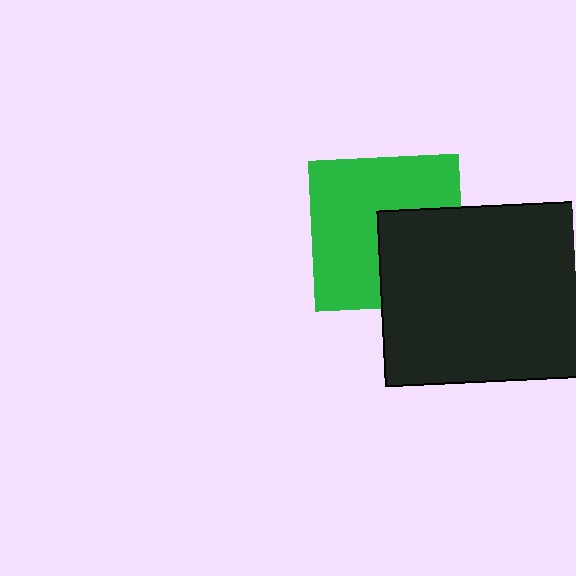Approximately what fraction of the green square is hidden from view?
Roughly 36% of the green square is hidden behind the black rectangle.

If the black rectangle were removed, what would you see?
You would see the complete green square.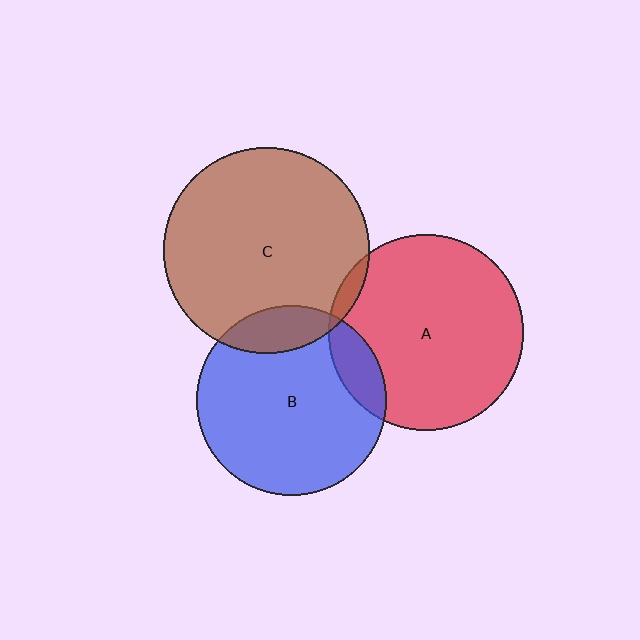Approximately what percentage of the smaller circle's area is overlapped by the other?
Approximately 10%.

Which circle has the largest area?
Circle C (brown).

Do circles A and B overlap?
Yes.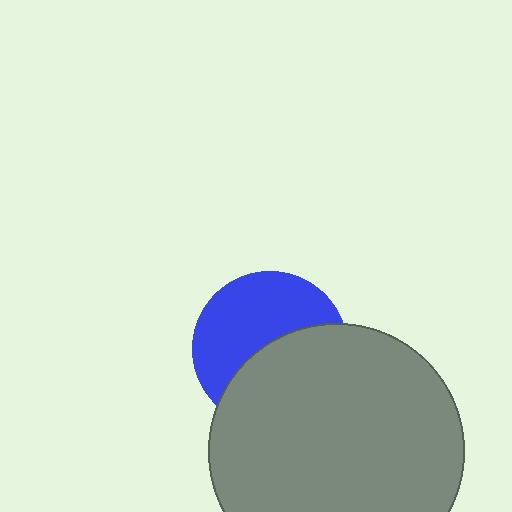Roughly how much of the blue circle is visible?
About half of it is visible (roughly 52%).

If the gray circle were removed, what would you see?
You would see the complete blue circle.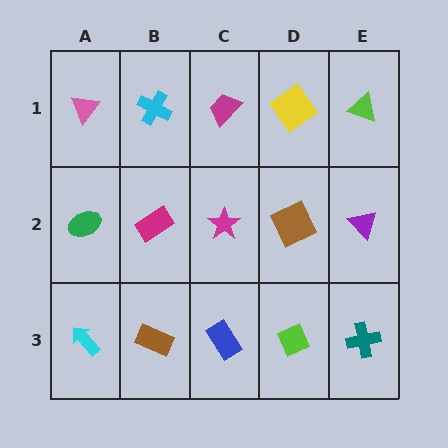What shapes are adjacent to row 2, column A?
A pink triangle (row 1, column A), a cyan arrow (row 3, column A), a magenta rectangle (row 2, column B).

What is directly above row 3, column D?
A brown square.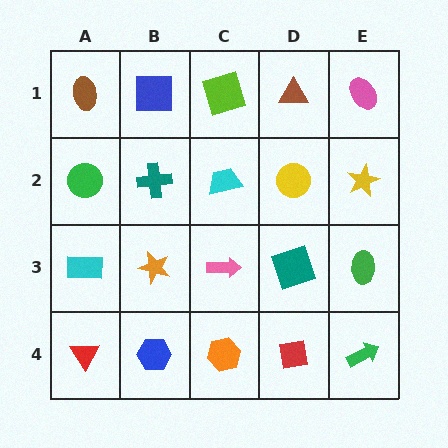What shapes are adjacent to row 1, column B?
A teal cross (row 2, column B), a brown ellipse (row 1, column A), a lime square (row 1, column C).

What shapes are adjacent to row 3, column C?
A cyan trapezoid (row 2, column C), an orange hexagon (row 4, column C), an orange star (row 3, column B), a teal square (row 3, column D).